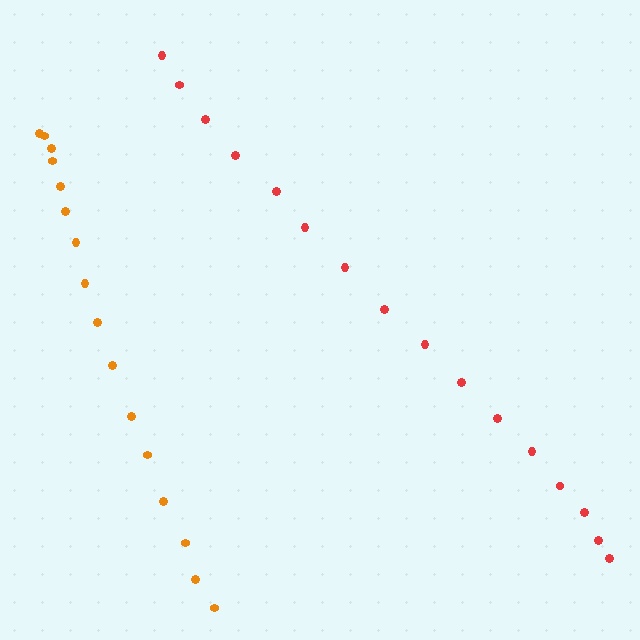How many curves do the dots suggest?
There are 2 distinct paths.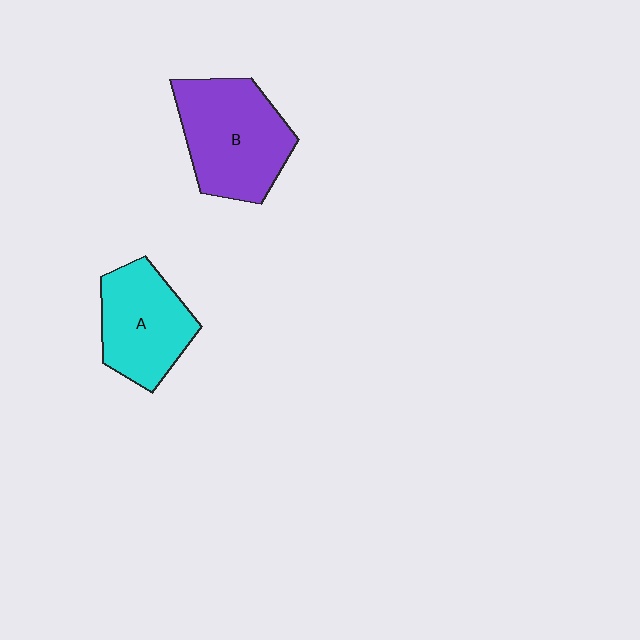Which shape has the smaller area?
Shape A (cyan).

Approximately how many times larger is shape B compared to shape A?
Approximately 1.3 times.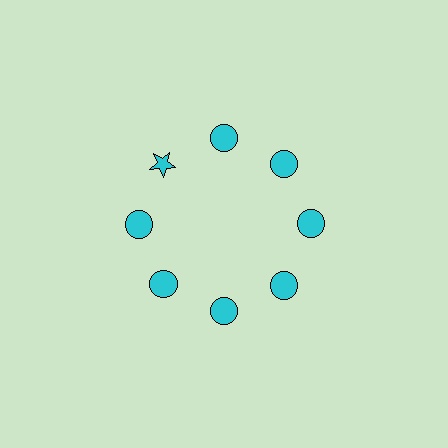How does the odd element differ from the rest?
It has a different shape: star instead of circle.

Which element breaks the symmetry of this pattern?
The cyan star at roughly the 10 o'clock position breaks the symmetry. All other shapes are cyan circles.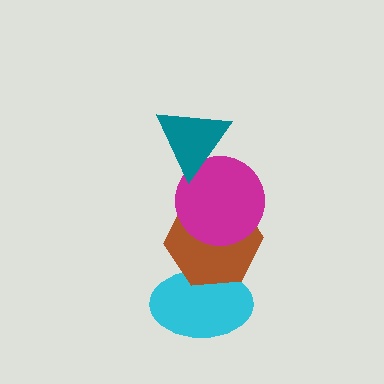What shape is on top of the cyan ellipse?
The brown hexagon is on top of the cyan ellipse.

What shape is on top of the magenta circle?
The teal triangle is on top of the magenta circle.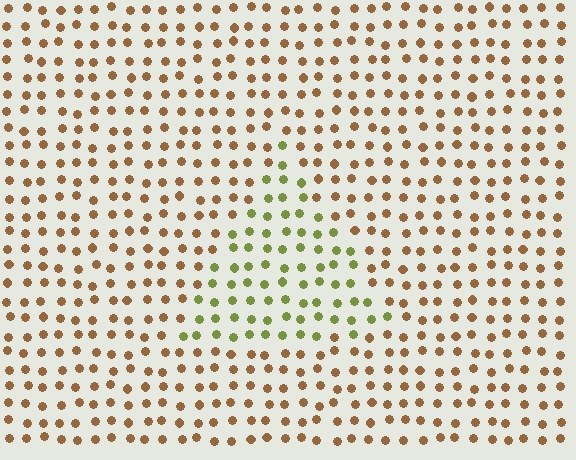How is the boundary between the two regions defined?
The boundary is defined purely by a slight shift in hue (about 53 degrees). Spacing, size, and orientation are identical on both sides.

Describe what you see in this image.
The image is filled with small brown elements in a uniform arrangement. A triangle-shaped region is visible where the elements are tinted to a slightly different hue, forming a subtle color boundary.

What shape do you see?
I see a triangle.